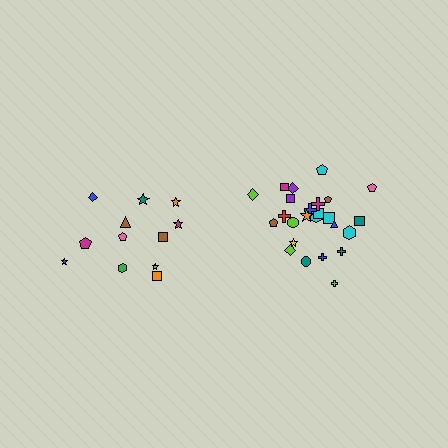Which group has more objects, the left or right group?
The right group.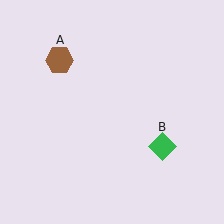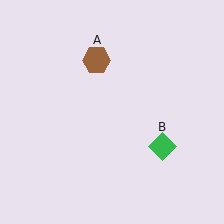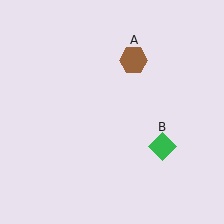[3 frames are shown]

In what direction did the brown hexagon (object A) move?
The brown hexagon (object A) moved right.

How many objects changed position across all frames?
1 object changed position: brown hexagon (object A).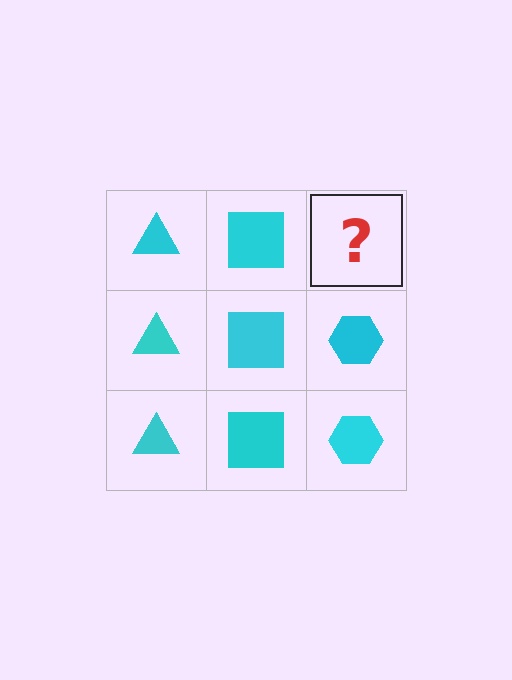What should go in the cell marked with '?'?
The missing cell should contain a cyan hexagon.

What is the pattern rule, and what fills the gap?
The rule is that each column has a consistent shape. The gap should be filled with a cyan hexagon.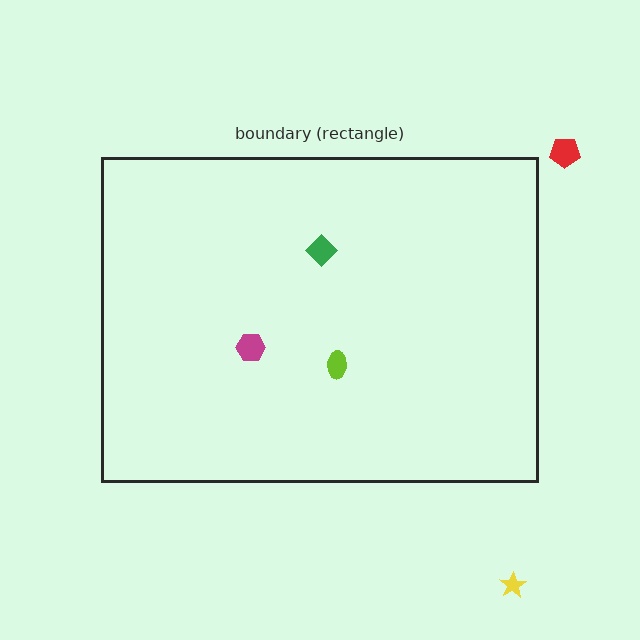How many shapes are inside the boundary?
3 inside, 2 outside.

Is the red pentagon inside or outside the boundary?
Outside.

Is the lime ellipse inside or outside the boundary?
Inside.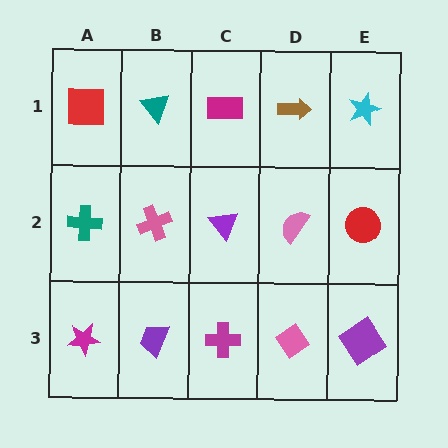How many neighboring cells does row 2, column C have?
4.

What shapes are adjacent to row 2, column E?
A cyan star (row 1, column E), a purple diamond (row 3, column E), a pink semicircle (row 2, column D).